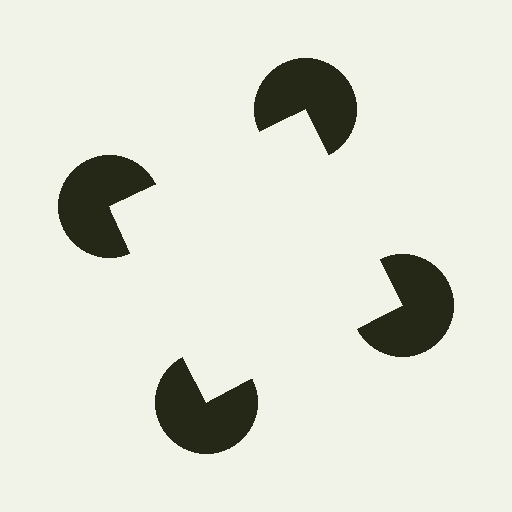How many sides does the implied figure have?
4 sides.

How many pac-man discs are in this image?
There are 4 — one at each vertex of the illusory square.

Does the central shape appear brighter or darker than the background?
It typically appears slightly brighter than the background, even though no actual brightness change is drawn.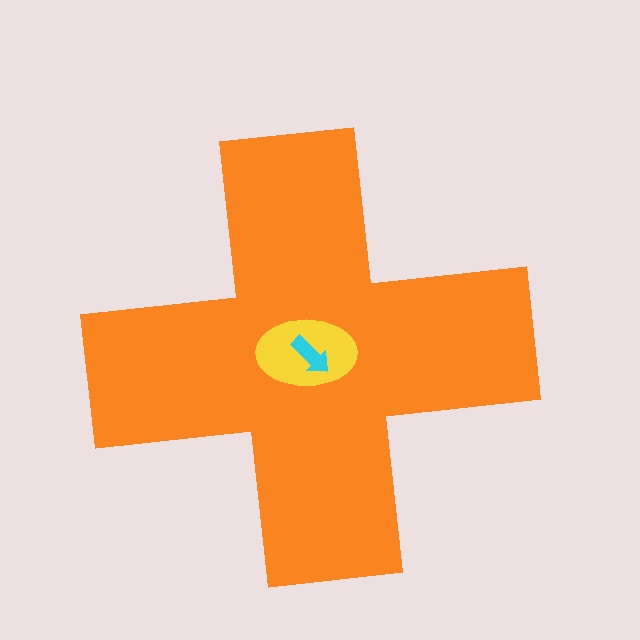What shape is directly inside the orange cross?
The yellow ellipse.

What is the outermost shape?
The orange cross.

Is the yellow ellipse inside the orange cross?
Yes.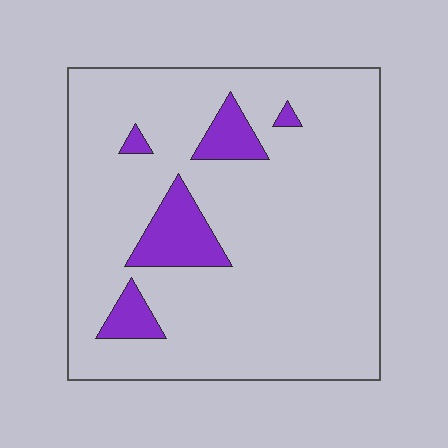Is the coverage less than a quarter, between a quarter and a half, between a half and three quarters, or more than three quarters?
Less than a quarter.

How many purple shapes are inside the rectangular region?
5.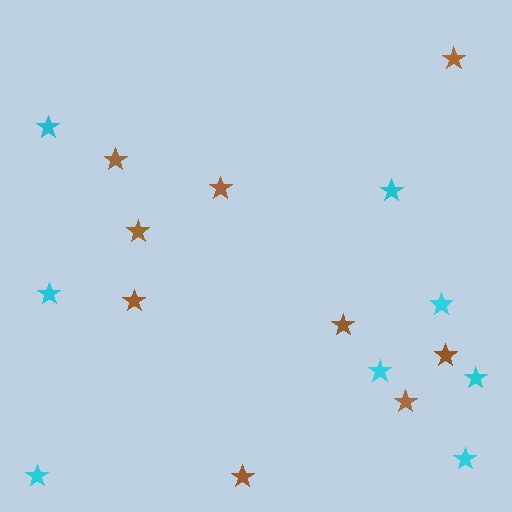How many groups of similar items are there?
There are 2 groups: one group of cyan stars (8) and one group of brown stars (9).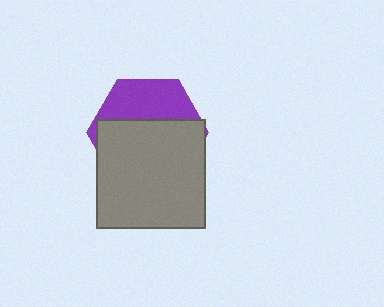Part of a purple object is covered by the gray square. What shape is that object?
It is a hexagon.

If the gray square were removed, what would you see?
You would see the complete purple hexagon.